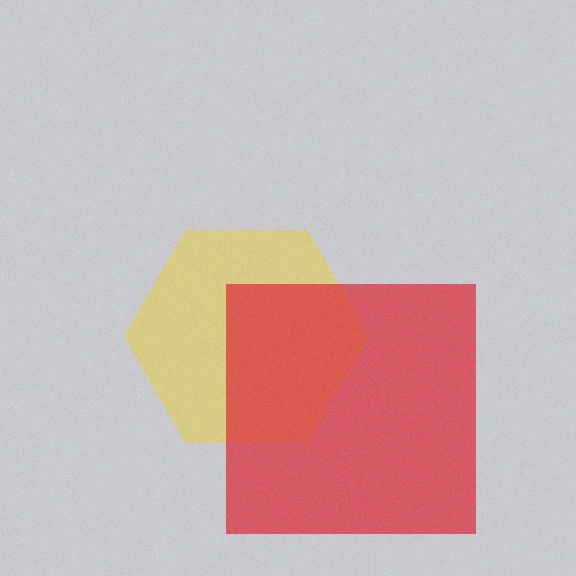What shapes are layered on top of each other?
The layered shapes are: a yellow hexagon, a red square.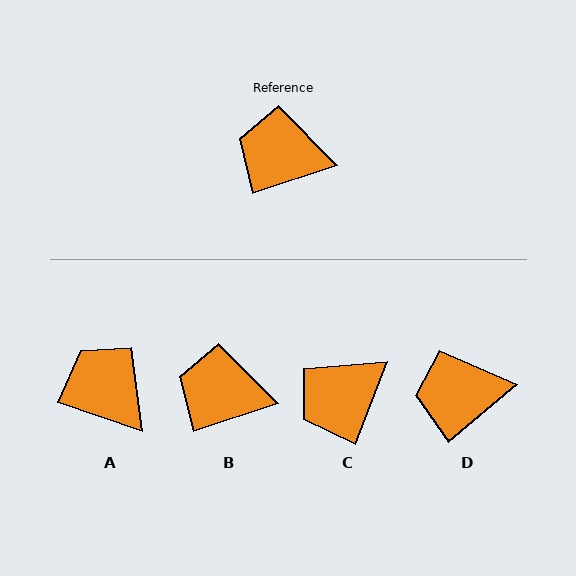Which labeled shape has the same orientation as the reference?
B.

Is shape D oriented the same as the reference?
No, it is off by about 21 degrees.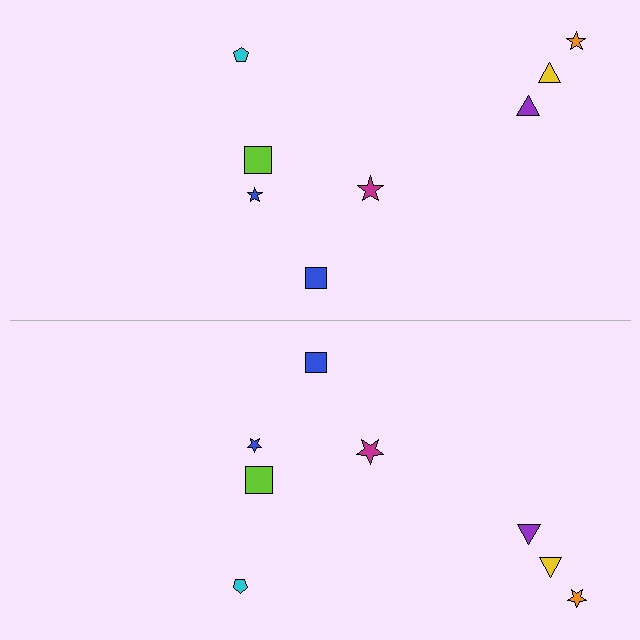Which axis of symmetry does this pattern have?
The pattern has a horizontal axis of symmetry running through the center of the image.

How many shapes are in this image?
There are 16 shapes in this image.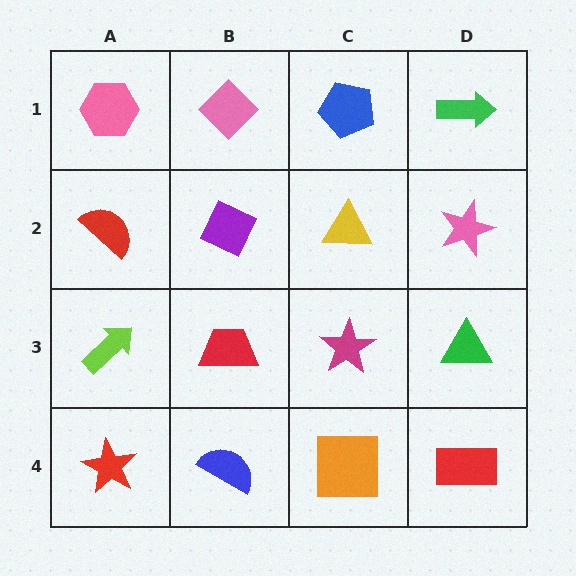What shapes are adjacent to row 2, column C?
A blue pentagon (row 1, column C), a magenta star (row 3, column C), a purple diamond (row 2, column B), a pink star (row 2, column D).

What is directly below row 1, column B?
A purple diamond.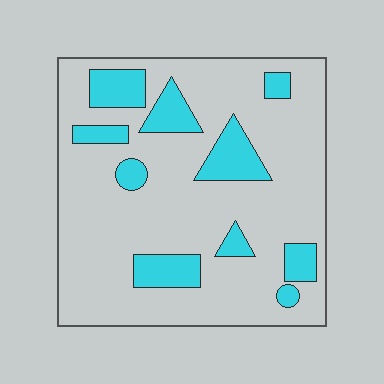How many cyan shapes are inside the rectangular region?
10.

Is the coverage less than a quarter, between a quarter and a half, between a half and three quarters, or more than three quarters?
Less than a quarter.